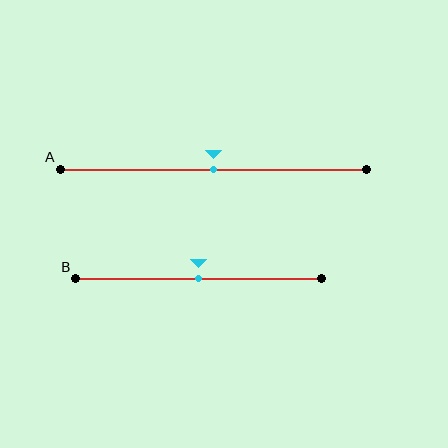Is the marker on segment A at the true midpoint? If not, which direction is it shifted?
Yes, the marker on segment A is at the true midpoint.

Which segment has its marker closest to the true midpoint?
Segment A has its marker closest to the true midpoint.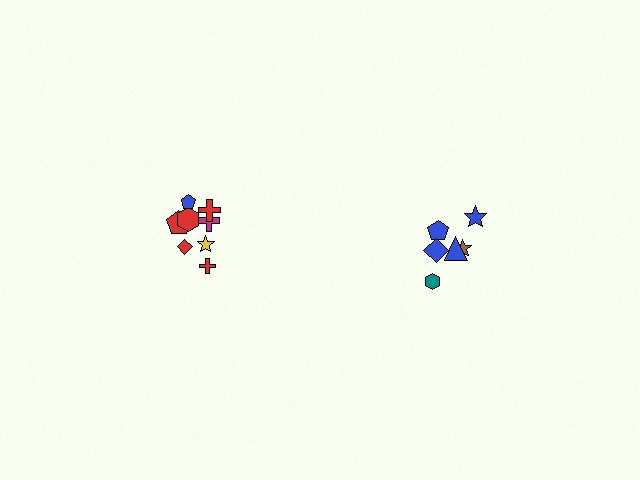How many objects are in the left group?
There are 8 objects.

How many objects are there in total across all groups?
There are 14 objects.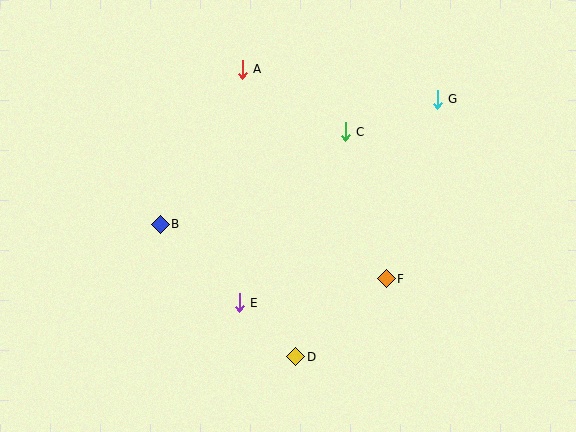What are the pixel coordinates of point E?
Point E is at (239, 303).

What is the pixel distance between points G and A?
The distance between G and A is 197 pixels.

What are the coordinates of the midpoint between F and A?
The midpoint between F and A is at (314, 174).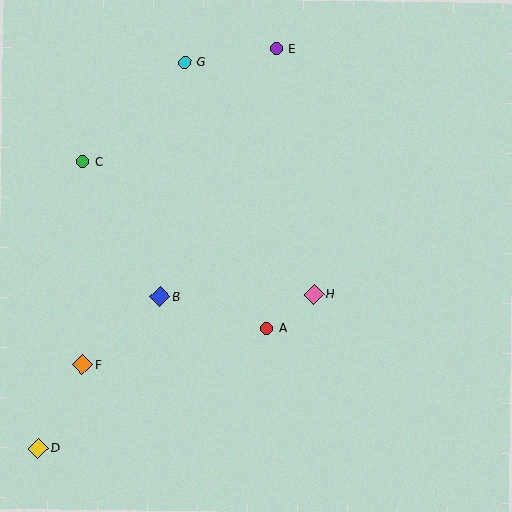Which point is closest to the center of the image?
Point H at (314, 294) is closest to the center.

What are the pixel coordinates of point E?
Point E is at (276, 49).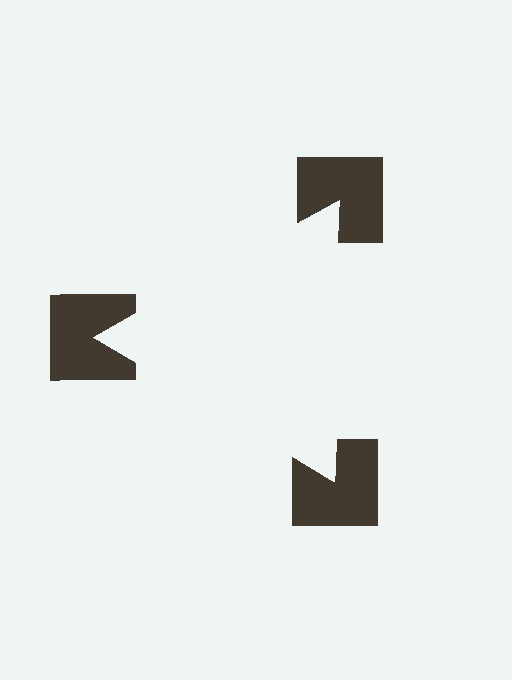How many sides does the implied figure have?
3 sides.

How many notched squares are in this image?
There are 3 — one at each vertex of the illusory triangle.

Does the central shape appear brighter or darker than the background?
It typically appears slightly brighter than the background, even though no actual brightness change is drawn.